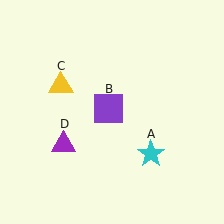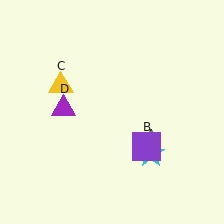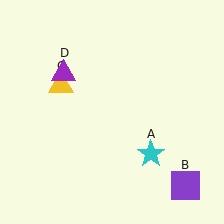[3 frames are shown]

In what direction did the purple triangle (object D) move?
The purple triangle (object D) moved up.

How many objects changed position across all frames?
2 objects changed position: purple square (object B), purple triangle (object D).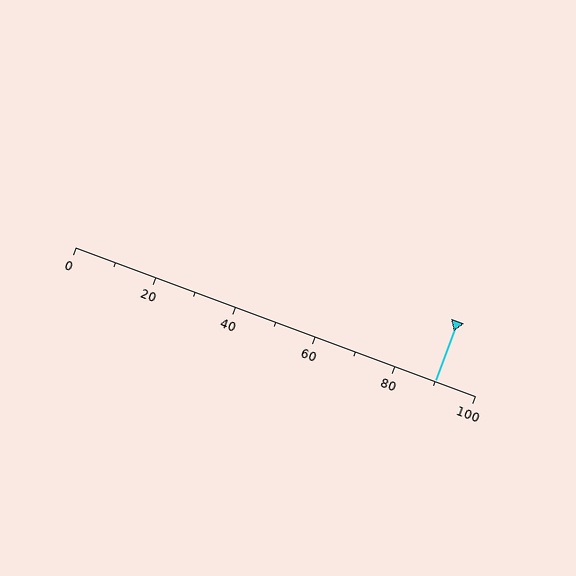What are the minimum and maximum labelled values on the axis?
The axis runs from 0 to 100.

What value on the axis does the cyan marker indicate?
The marker indicates approximately 90.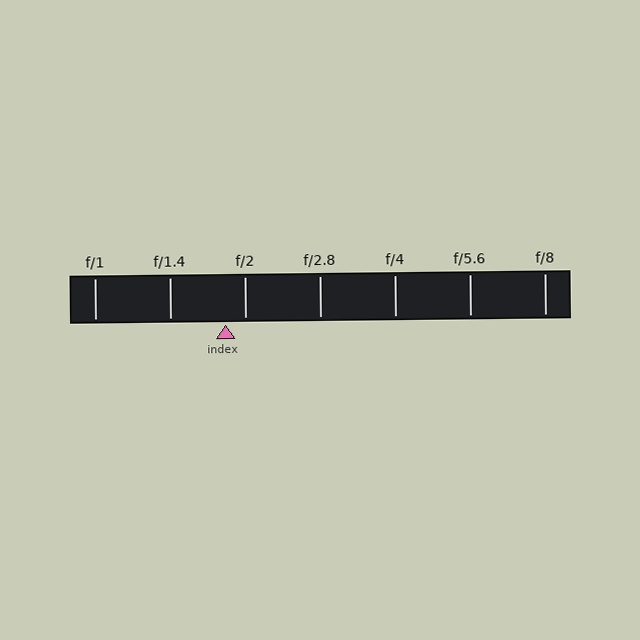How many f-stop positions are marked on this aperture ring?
There are 7 f-stop positions marked.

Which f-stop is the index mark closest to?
The index mark is closest to f/2.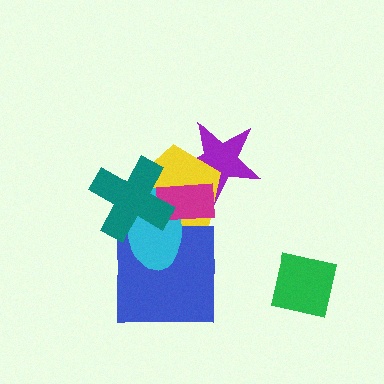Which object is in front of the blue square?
The cyan ellipse is in front of the blue square.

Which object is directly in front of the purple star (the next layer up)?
The yellow pentagon is directly in front of the purple star.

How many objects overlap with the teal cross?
3 objects overlap with the teal cross.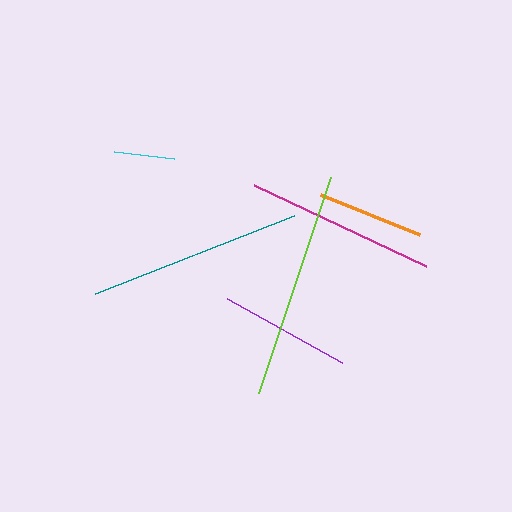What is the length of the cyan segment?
The cyan segment is approximately 61 pixels long.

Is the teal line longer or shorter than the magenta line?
The teal line is longer than the magenta line.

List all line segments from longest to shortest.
From longest to shortest: lime, teal, magenta, purple, orange, cyan.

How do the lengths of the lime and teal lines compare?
The lime and teal lines are approximately the same length.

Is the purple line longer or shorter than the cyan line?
The purple line is longer than the cyan line.